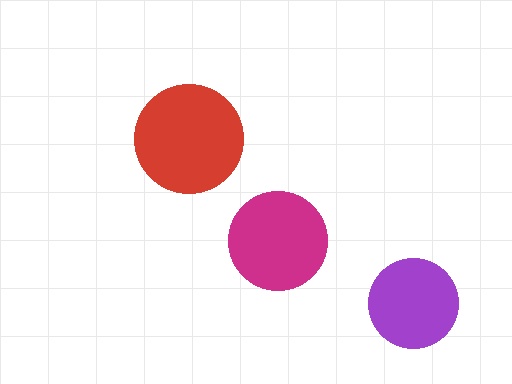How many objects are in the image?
There are 3 objects in the image.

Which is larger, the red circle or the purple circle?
The red one.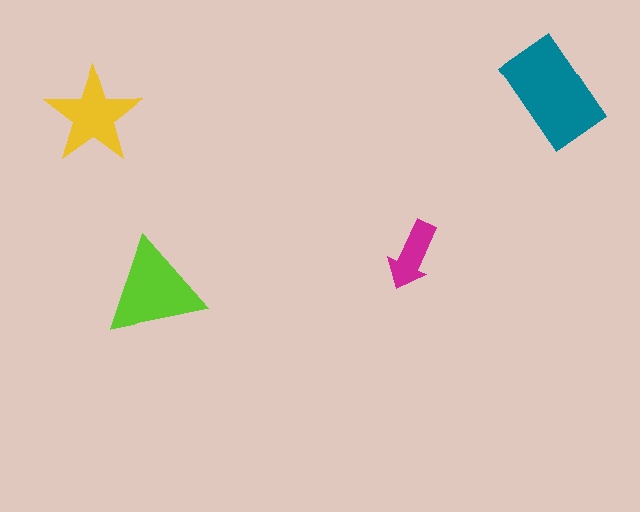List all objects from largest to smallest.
The teal rectangle, the lime triangle, the yellow star, the magenta arrow.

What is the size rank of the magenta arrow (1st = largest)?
4th.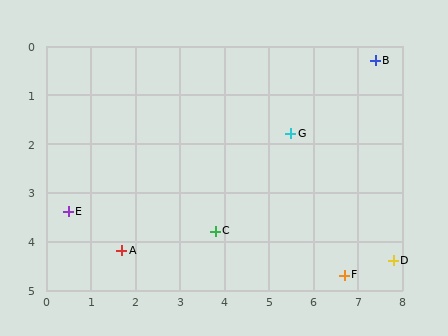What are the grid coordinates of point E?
Point E is at approximately (0.5, 3.4).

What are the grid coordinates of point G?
Point G is at approximately (5.5, 1.8).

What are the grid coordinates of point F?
Point F is at approximately (6.7, 4.7).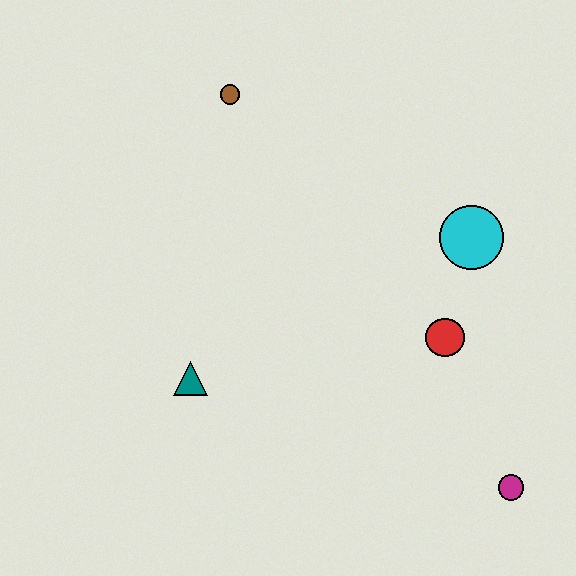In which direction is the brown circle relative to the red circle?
The brown circle is above the red circle.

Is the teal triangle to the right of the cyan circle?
No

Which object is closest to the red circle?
The cyan circle is closest to the red circle.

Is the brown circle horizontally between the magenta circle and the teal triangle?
Yes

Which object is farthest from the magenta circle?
The brown circle is farthest from the magenta circle.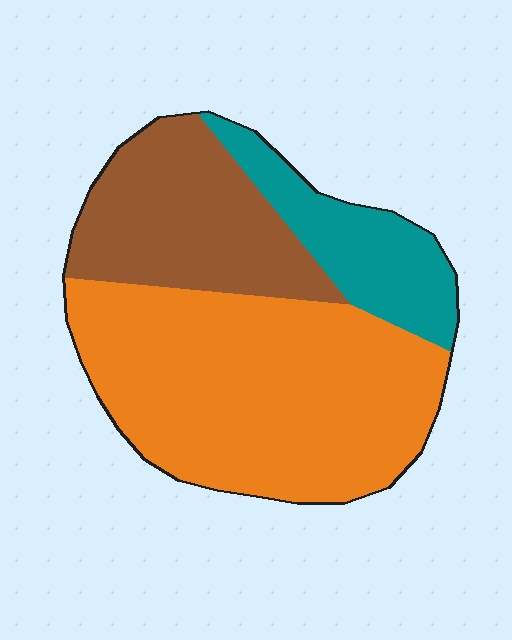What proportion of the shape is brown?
Brown takes up about one quarter (1/4) of the shape.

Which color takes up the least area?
Teal, at roughly 15%.